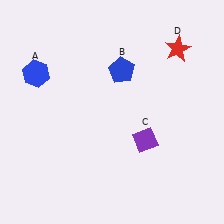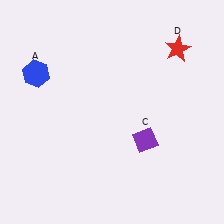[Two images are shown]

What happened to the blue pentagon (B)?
The blue pentagon (B) was removed in Image 2. It was in the top-right area of Image 1.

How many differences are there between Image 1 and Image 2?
There is 1 difference between the two images.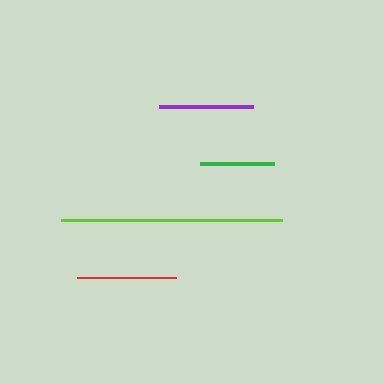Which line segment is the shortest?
The green line is the shortest at approximately 74 pixels.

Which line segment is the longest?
The lime line is the longest at approximately 221 pixels.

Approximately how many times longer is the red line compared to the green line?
The red line is approximately 1.3 times the length of the green line.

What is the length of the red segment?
The red segment is approximately 99 pixels long.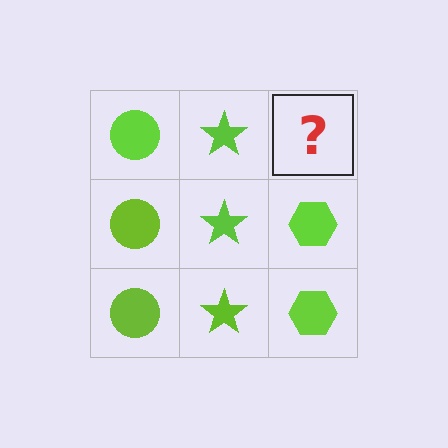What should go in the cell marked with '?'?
The missing cell should contain a lime hexagon.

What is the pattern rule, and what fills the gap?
The rule is that each column has a consistent shape. The gap should be filled with a lime hexagon.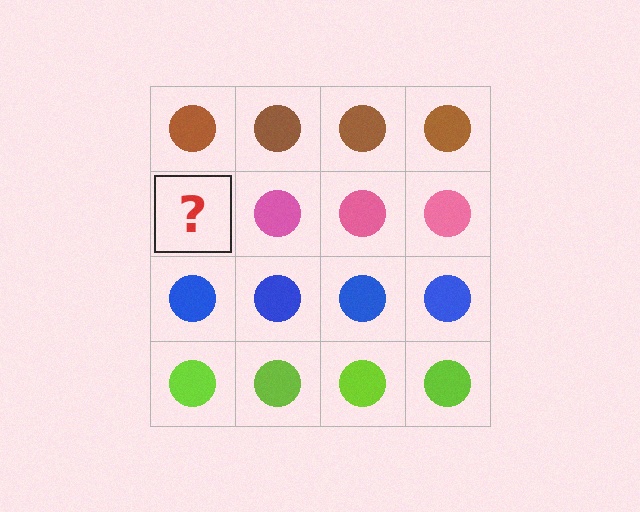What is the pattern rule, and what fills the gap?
The rule is that each row has a consistent color. The gap should be filled with a pink circle.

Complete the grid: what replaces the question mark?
The question mark should be replaced with a pink circle.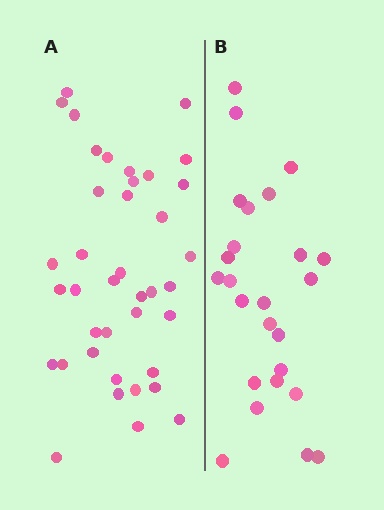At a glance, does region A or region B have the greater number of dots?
Region A (the left region) has more dots.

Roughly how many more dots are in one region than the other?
Region A has approximately 15 more dots than region B.